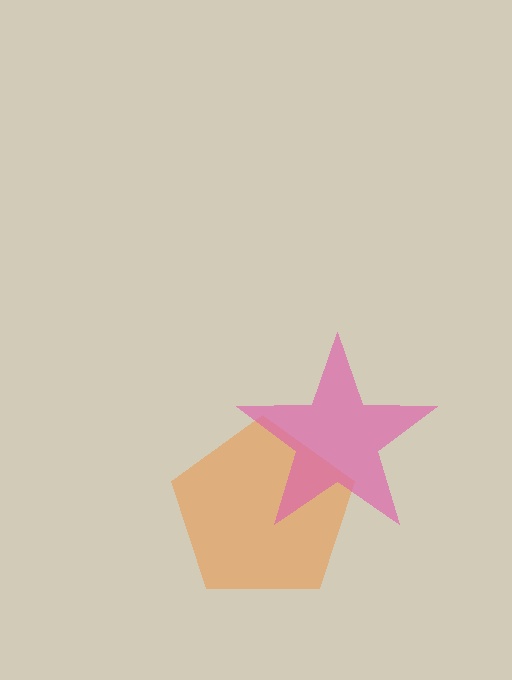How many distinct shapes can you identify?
There are 2 distinct shapes: an orange pentagon, a pink star.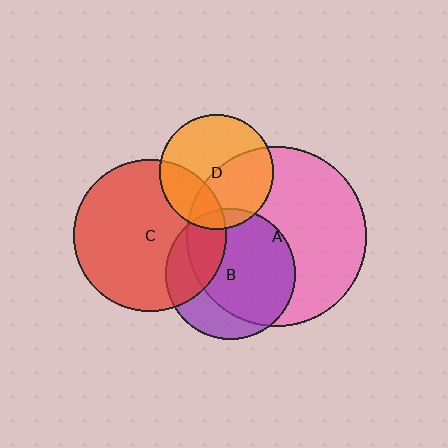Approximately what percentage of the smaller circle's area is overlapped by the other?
Approximately 70%.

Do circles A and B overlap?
Yes.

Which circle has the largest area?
Circle A (pink).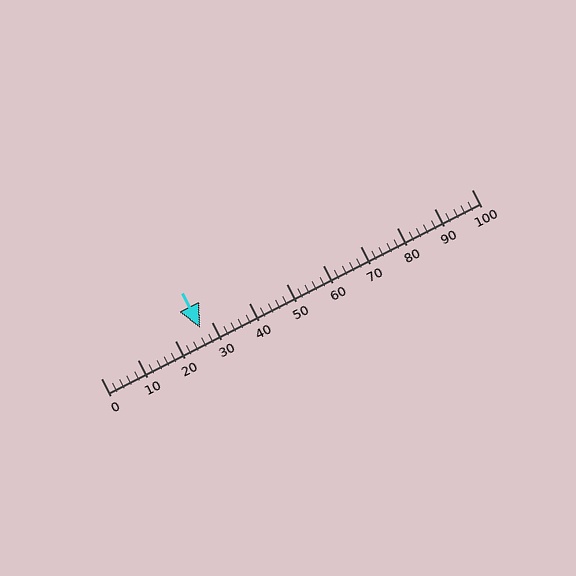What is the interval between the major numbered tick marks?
The major tick marks are spaced 10 units apart.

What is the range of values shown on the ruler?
The ruler shows values from 0 to 100.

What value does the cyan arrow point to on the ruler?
The cyan arrow points to approximately 27.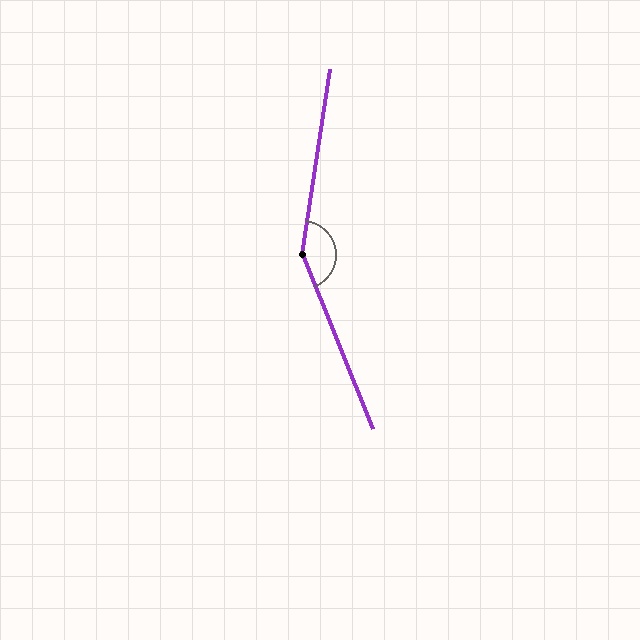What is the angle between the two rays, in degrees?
Approximately 150 degrees.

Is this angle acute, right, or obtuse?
It is obtuse.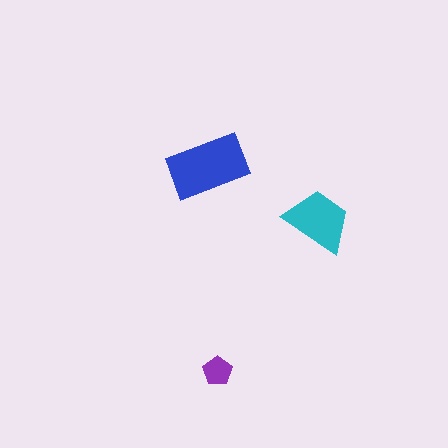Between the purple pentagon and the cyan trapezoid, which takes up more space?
The cyan trapezoid.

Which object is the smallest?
The purple pentagon.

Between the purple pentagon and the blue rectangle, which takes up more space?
The blue rectangle.